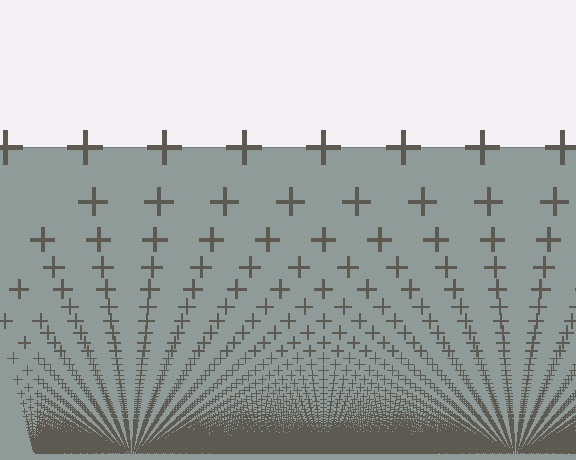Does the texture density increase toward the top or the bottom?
Density increases toward the bottom.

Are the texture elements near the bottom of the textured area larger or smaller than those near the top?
Smaller. The gradient is inverted — elements near the bottom are smaller and denser.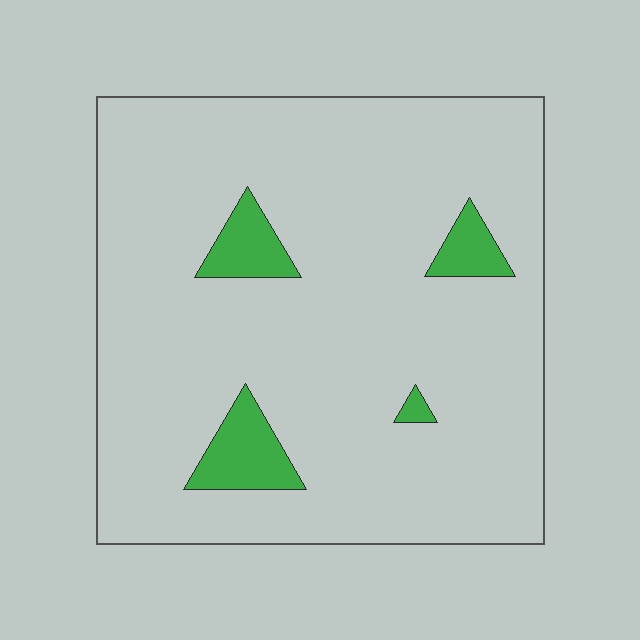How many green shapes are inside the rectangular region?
4.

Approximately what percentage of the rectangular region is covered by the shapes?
Approximately 10%.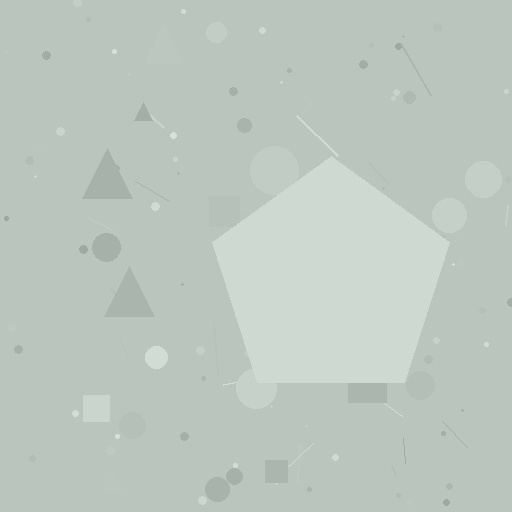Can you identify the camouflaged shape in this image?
The camouflaged shape is a pentagon.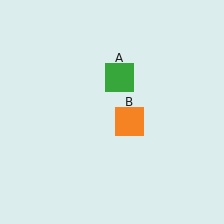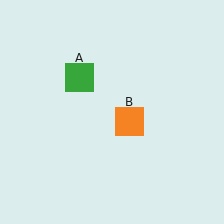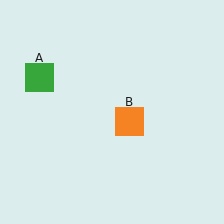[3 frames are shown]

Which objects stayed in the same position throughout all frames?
Orange square (object B) remained stationary.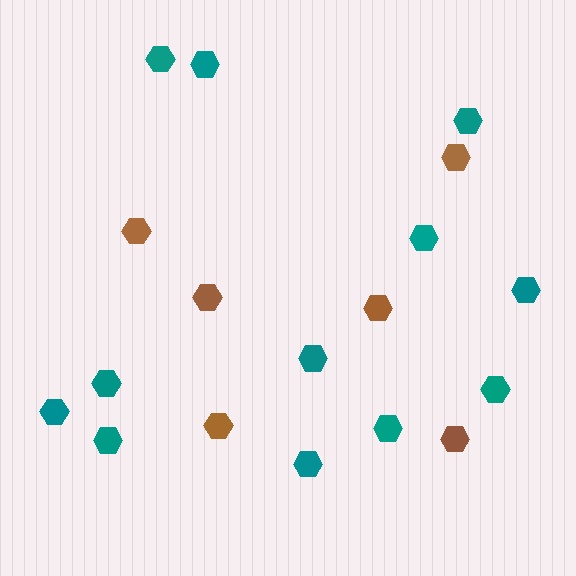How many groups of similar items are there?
There are 2 groups: one group of brown hexagons (6) and one group of teal hexagons (12).